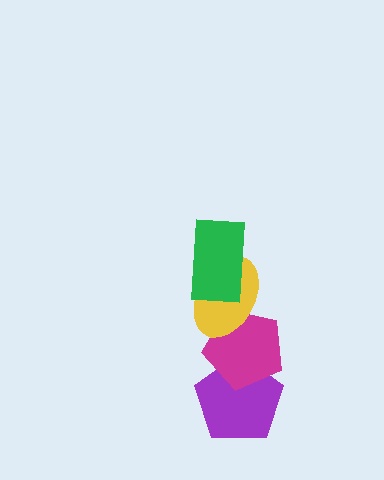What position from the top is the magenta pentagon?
The magenta pentagon is 3rd from the top.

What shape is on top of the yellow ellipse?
The green rectangle is on top of the yellow ellipse.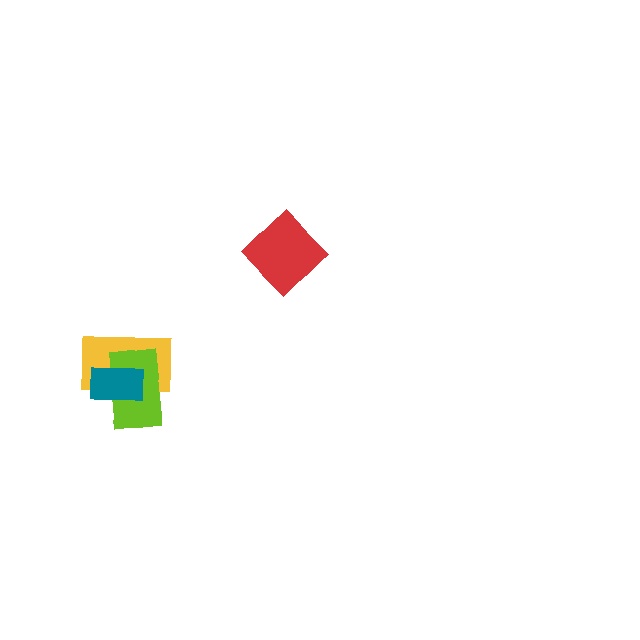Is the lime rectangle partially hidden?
Yes, it is partially covered by another shape.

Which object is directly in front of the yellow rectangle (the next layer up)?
The lime rectangle is directly in front of the yellow rectangle.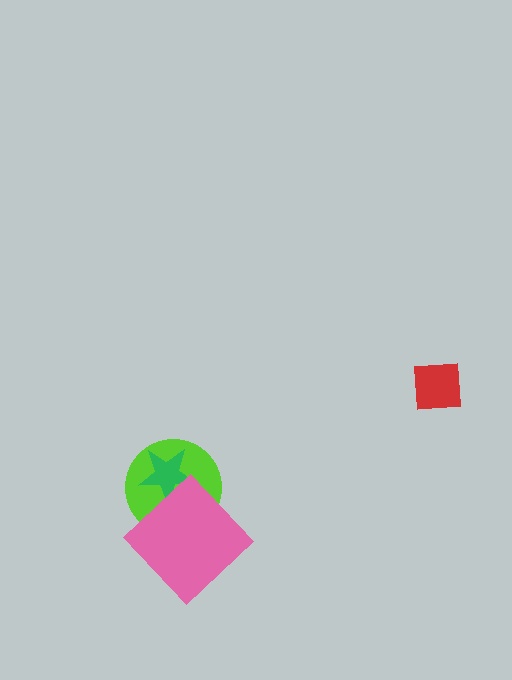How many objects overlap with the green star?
2 objects overlap with the green star.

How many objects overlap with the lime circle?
2 objects overlap with the lime circle.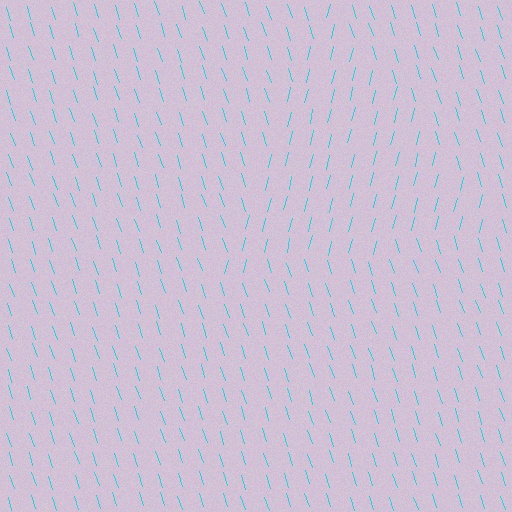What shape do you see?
I see a triangle.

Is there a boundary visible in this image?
Yes, there is a texture boundary formed by a change in line orientation.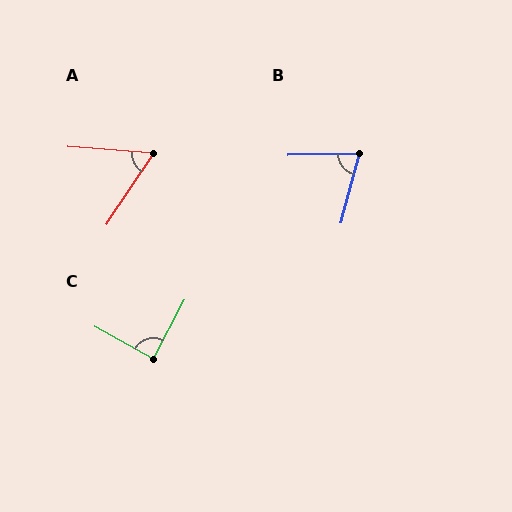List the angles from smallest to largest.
A (61°), B (74°), C (89°).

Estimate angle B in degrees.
Approximately 74 degrees.